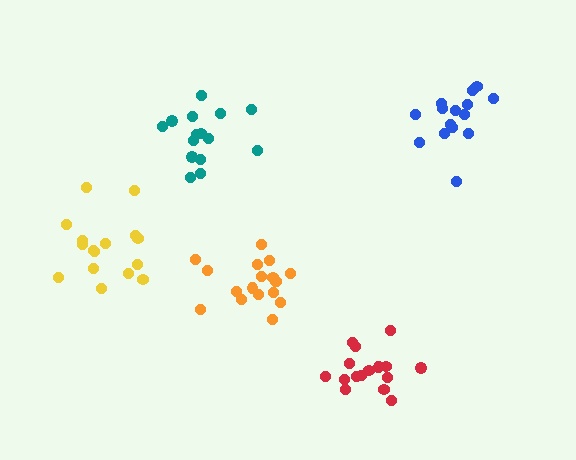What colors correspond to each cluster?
The clusters are colored: yellow, red, orange, blue, teal.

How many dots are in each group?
Group 1: 16 dots, Group 2: 16 dots, Group 3: 18 dots, Group 4: 15 dots, Group 5: 15 dots (80 total).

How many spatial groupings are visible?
There are 5 spatial groupings.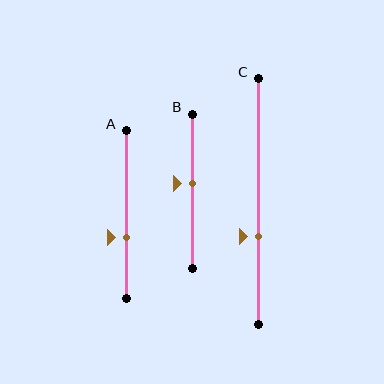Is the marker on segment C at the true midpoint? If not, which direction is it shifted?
No, the marker on segment C is shifted downward by about 14% of the segment length.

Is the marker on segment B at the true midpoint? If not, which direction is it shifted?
No, the marker on segment B is shifted upward by about 5% of the segment length.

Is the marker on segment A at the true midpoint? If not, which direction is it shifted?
No, the marker on segment A is shifted downward by about 14% of the segment length.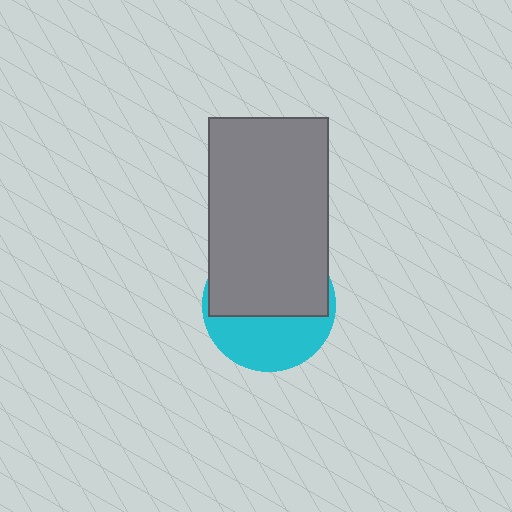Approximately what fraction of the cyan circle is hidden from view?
Roughly 59% of the cyan circle is hidden behind the gray rectangle.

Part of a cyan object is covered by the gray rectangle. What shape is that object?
It is a circle.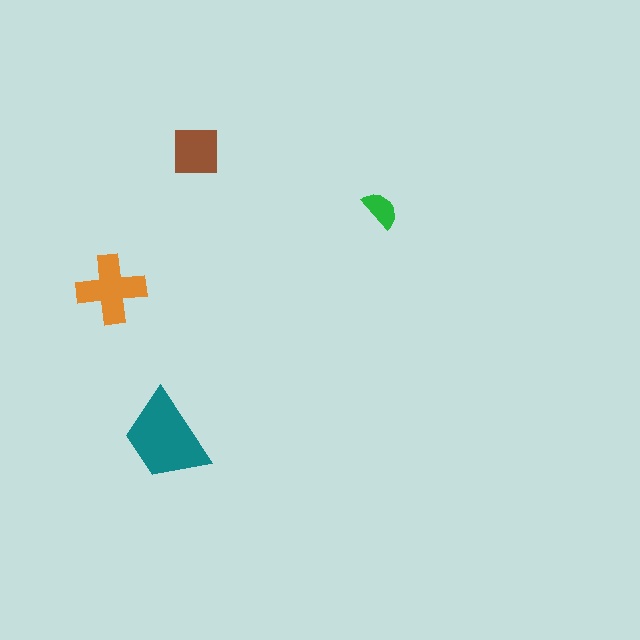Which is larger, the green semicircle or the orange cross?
The orange cross.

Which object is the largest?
The teal trapezoid.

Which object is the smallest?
The green semicircle.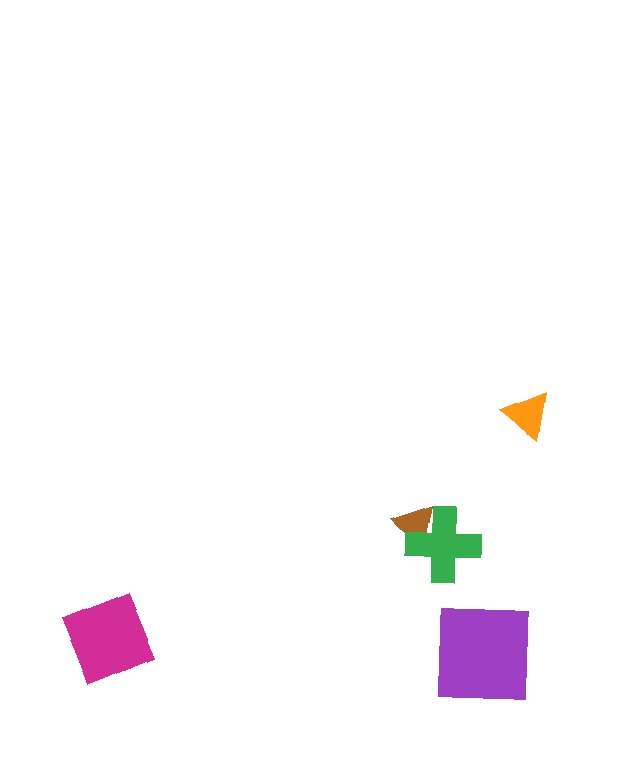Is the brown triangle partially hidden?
Yes, it is partially covered by another shape.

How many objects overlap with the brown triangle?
1 object overlaps with the brown triangle.